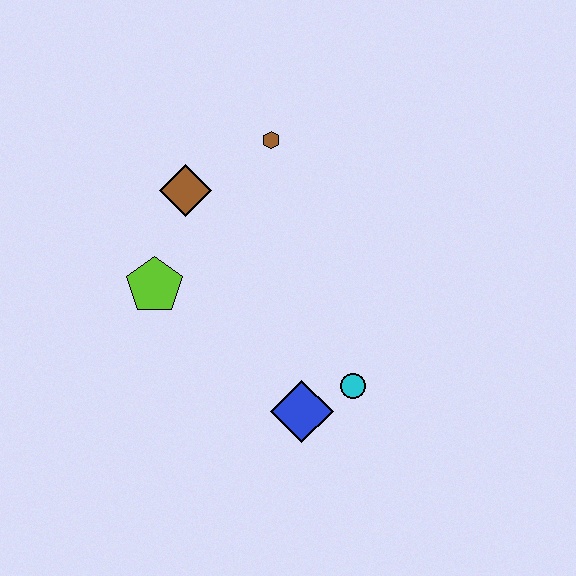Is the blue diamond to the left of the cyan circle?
Yes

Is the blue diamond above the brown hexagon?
No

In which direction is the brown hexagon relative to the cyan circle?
The brown hexagon is above the cyan circle.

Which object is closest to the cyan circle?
The blue diamond is closest to the cyan circle.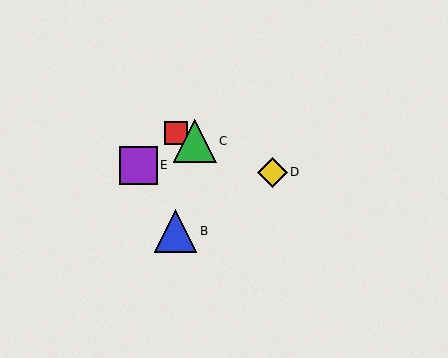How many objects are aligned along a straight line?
3 objects (A, C, D) are aligned along a straight line.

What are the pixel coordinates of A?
Object A is at (176, 133).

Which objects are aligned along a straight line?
Objects A, C, D are aligned along a straight line.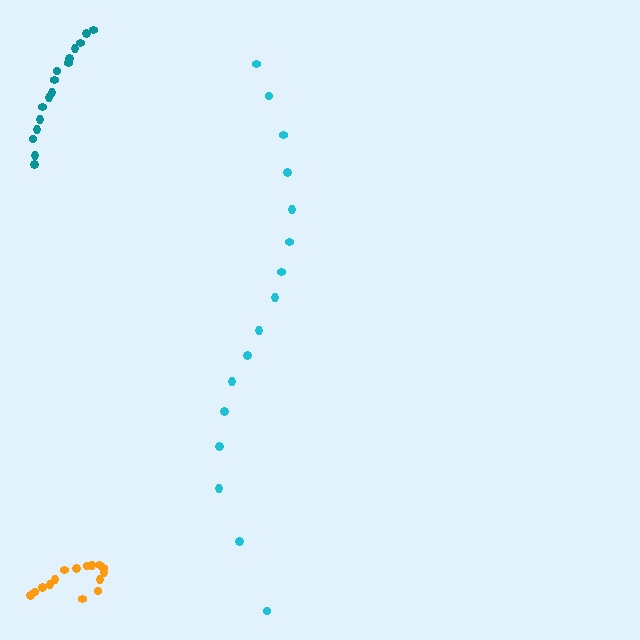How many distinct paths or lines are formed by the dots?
There are 3 distinct paths.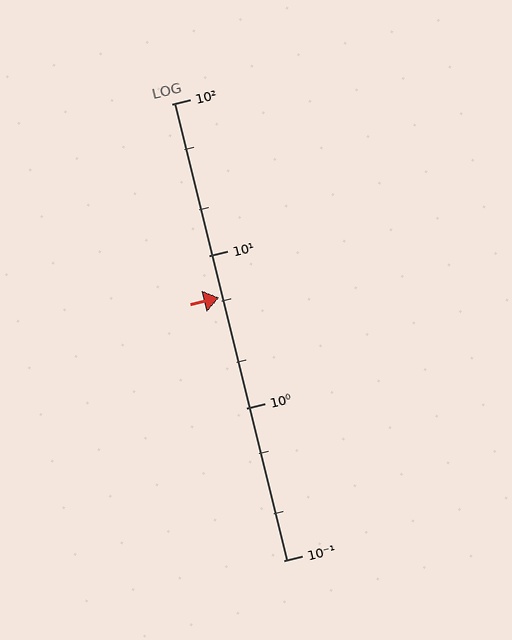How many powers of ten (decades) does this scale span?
The scale spans 3 decades, from 0.1 to 100.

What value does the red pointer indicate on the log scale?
The pointer indicates approximately 5.3.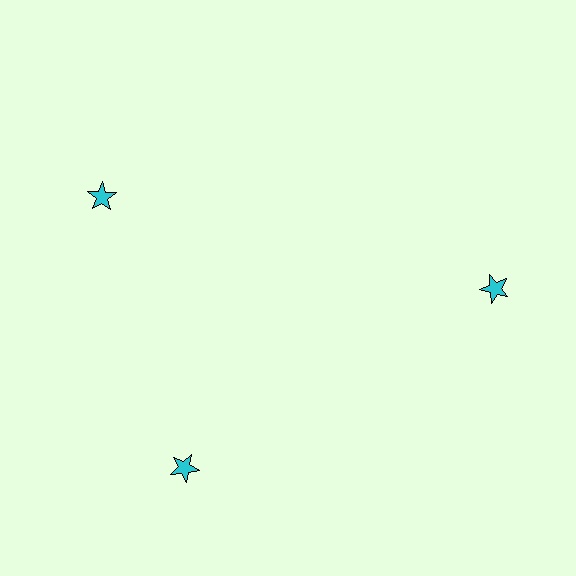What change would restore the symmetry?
The symmetry would be restored by rotating it back into even spacing with its neighbors so that all 3 stars sit at equal angles and equal distance from the center.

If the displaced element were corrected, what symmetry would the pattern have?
It would have 3-fold rotational symmetry — the pattern would map onto itself every 120 degrees.